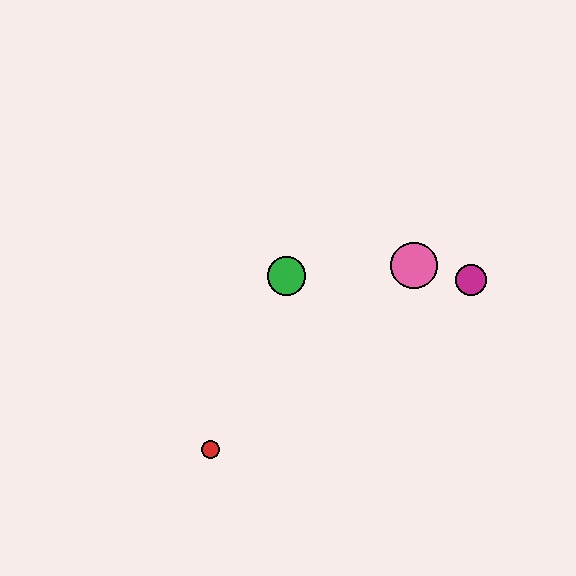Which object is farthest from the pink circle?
The red circle is farthest from the pink circle.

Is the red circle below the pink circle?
Yes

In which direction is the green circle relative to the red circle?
The green circle is above the red circle.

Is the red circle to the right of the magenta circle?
No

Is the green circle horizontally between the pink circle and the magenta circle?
No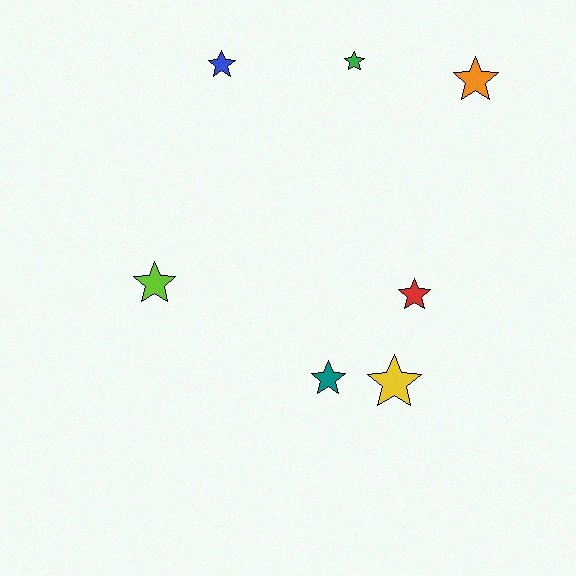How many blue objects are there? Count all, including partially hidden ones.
There is 1 blue object.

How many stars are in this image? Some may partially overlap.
There are 7 stars.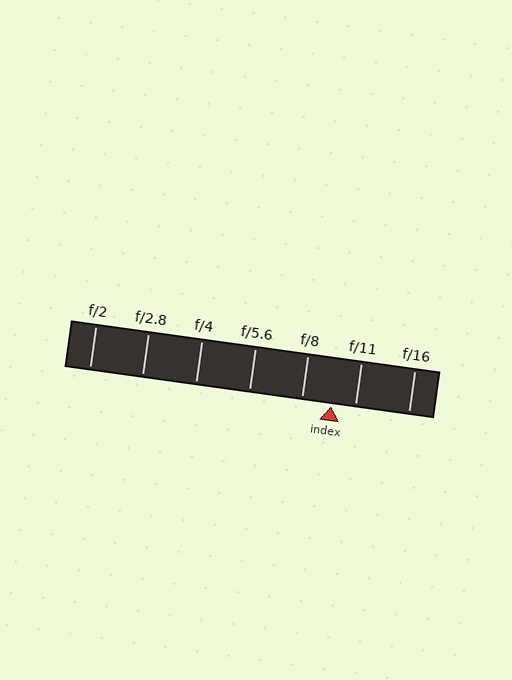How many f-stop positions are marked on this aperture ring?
There are 7 f-stop positions marked.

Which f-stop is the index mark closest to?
The index mark is closest to f/11.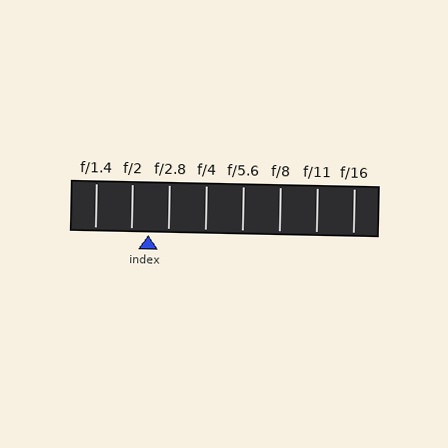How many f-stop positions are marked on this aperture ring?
There are 8 f-stop positions marked.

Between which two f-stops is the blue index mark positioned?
The index mark is between f/2 and f/2.8.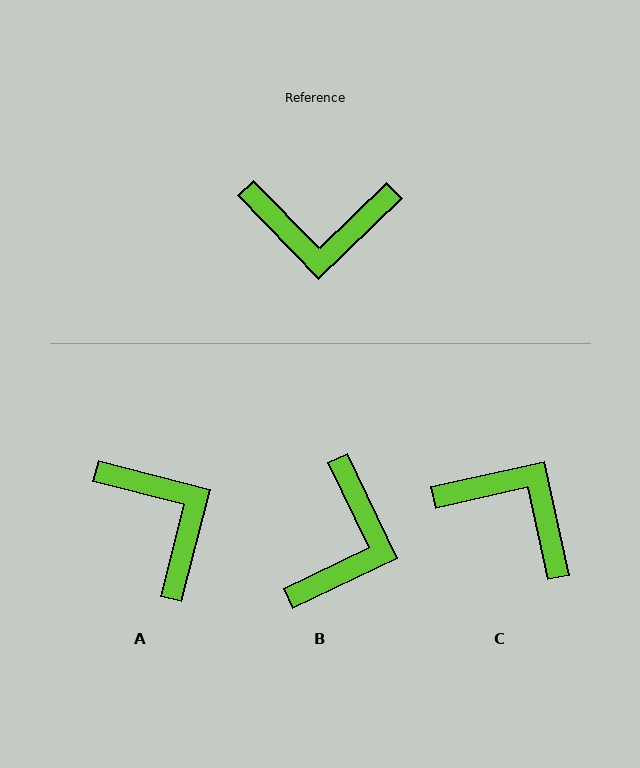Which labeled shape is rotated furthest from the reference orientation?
C, about 148 degrees away.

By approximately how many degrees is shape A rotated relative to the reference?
Approximately 121 degrees counter-clockwise.